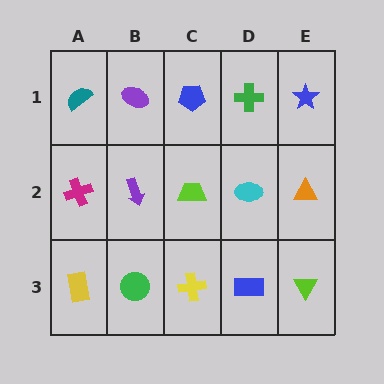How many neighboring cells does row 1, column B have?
3.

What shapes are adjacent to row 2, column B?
A purple ellipse (row 1, column B), a green circle (row 3, column B), a magenta cross (row 2, column A), a lime trapezoid (row 2, column C).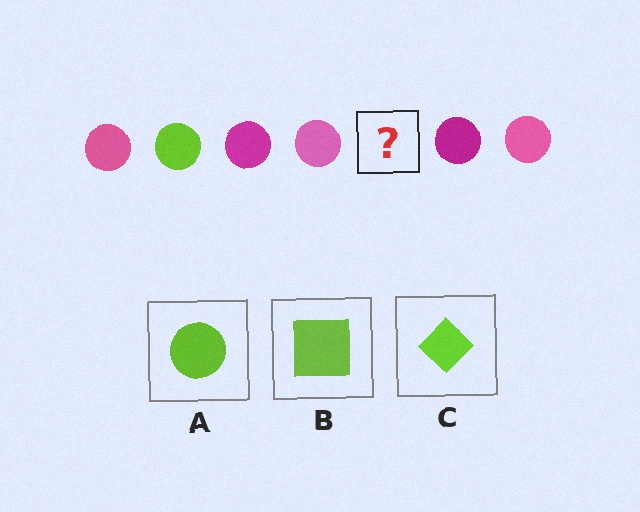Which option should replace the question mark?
Option A.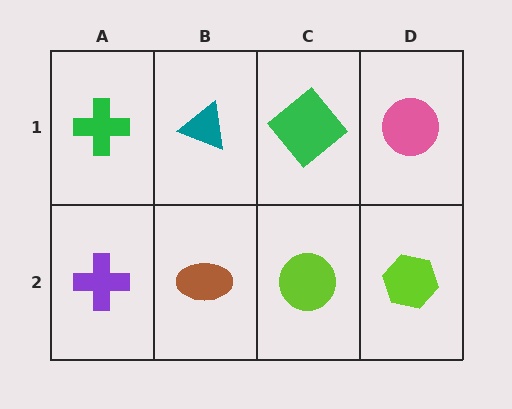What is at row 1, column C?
A green diamond.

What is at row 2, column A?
A purple cross.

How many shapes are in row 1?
4 shapes.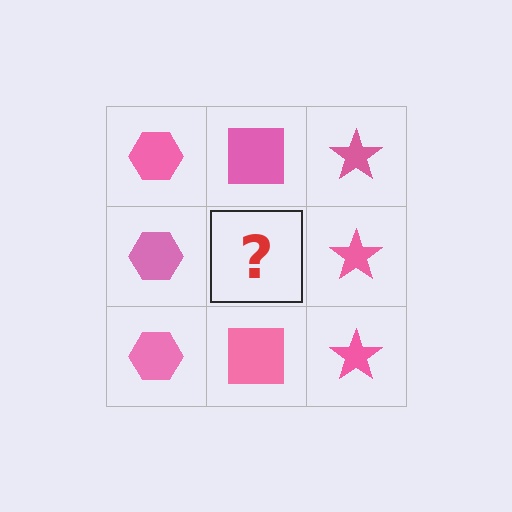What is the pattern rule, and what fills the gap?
The rule is that each column has a consistent shape. The gap should be filled with a pink square.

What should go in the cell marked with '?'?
The missing cell should contain a pink square.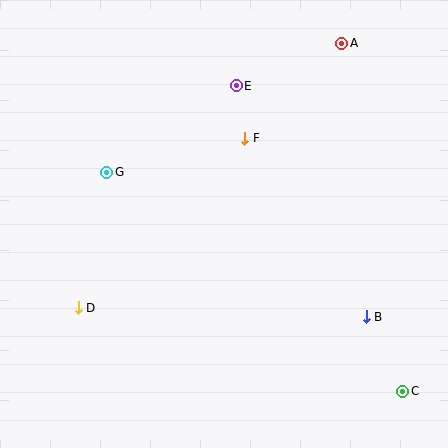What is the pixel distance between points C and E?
The distance between C and E is 348 pixels.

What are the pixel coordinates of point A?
Point A is at (342, 43).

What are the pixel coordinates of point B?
Point B is at (366, 317).